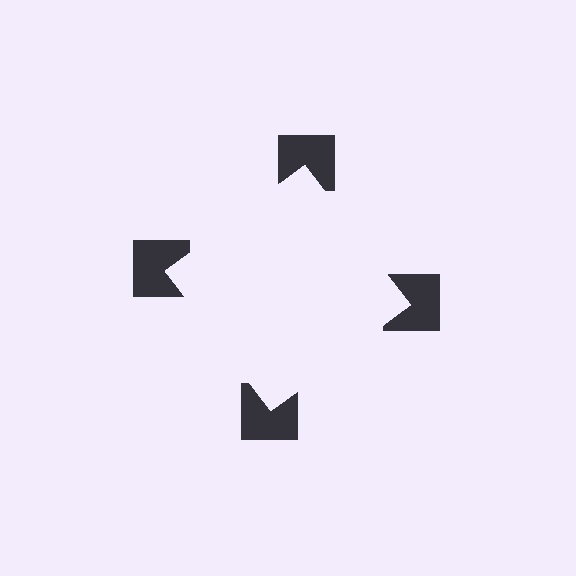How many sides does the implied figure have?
4 sides.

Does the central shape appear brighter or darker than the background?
It typically appears slightly brighter than the background, even though no actual brightness change is drawn.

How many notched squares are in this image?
There are 4 — one at each vertex of the illusory square.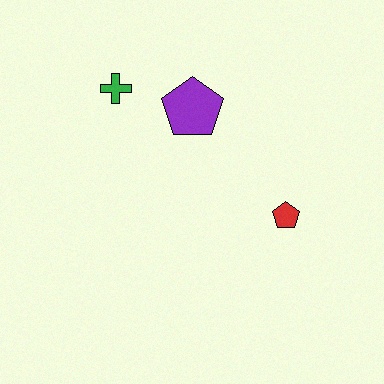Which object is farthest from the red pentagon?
The green cross is farthest from the red pentagon.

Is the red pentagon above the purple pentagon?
No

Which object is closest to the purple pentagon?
The green cross is closest to the purple pentagon.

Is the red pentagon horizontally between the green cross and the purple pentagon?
No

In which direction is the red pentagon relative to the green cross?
The red pentagon is to the right of the green cross.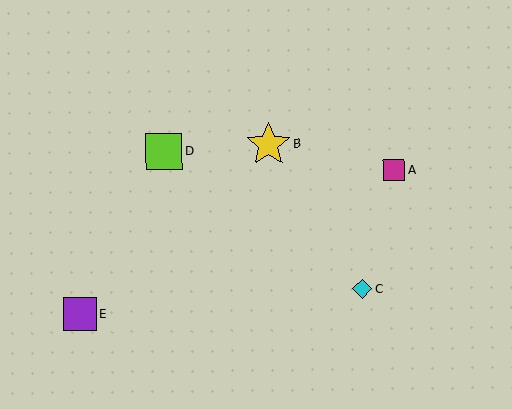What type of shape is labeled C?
Shape C is a cyan diamond.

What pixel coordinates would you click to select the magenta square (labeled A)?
Click at (394, 170) to select the magenta square A.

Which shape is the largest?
The yellow star (labeled B) is the largest.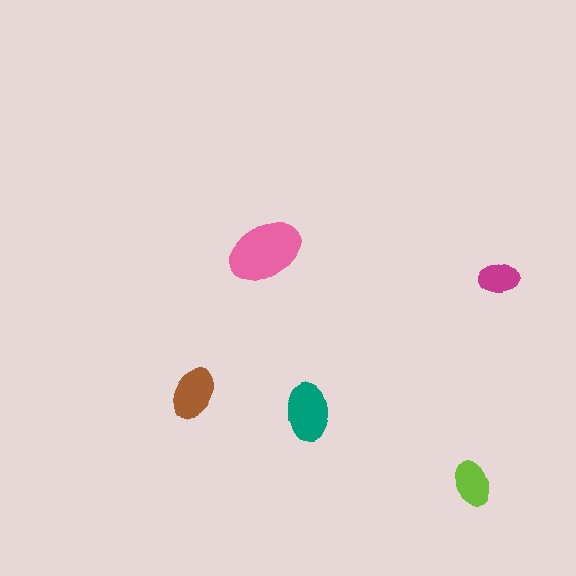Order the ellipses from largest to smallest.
the pink one, the teal one, the brown one, the lime one, the magenta one.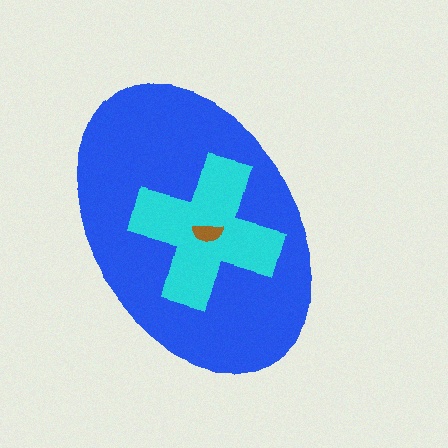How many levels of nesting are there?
3.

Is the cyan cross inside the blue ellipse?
Yes.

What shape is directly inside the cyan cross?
The brown semicircle.